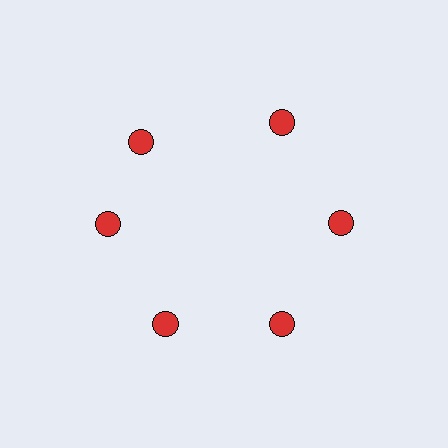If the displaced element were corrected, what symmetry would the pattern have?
It would have 6-fold rotational symmetry — the pattern would map onto itself every 60 degrees.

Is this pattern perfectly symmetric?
No. The 6 red circles are arranged in a ring, but one element near the 11 o'clock position is rotated out of alignment along the ring, breaking the 6-fold rotational symmetry.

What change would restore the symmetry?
The symmetry would be restored by rotating it back into even spacing with its neighbors so that all 6 circles sit at equal angles and equal distance from the center.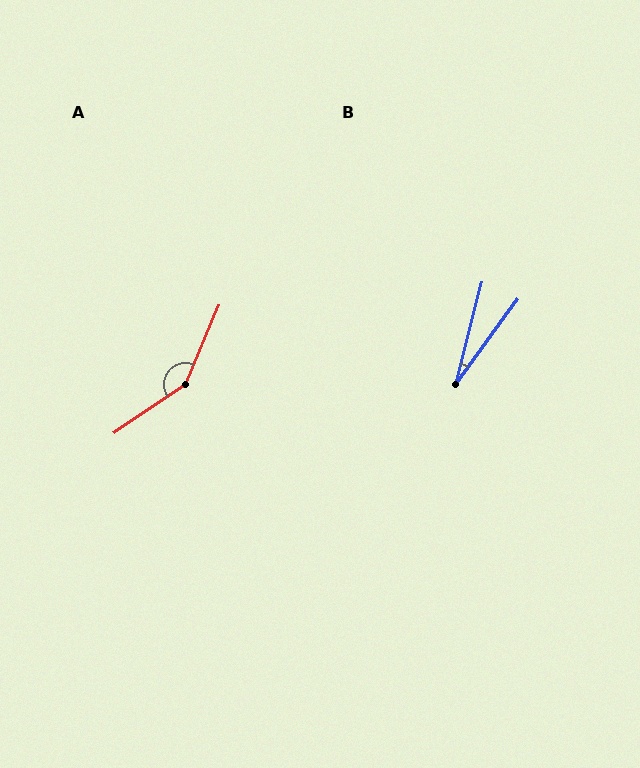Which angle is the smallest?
B, at approximately 22 degrees.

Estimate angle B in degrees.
Approximately 22 degrees.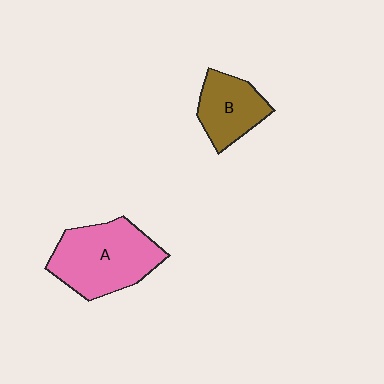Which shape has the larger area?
Shape A (pink).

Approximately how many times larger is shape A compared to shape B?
Approximately 1.7 times.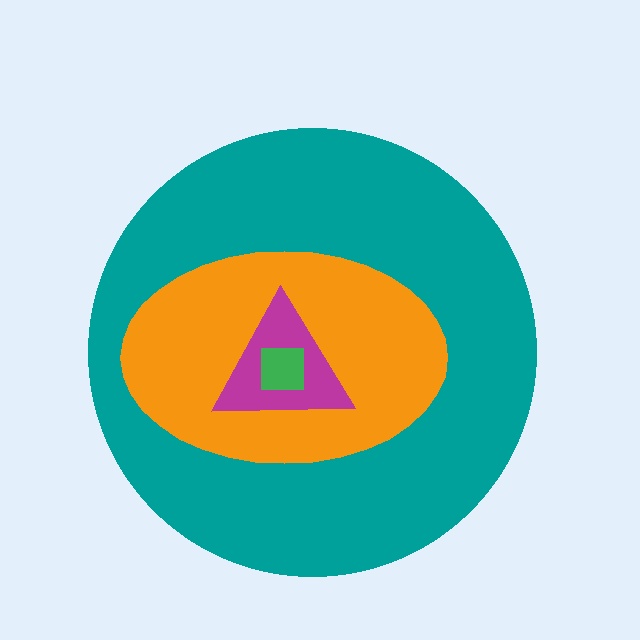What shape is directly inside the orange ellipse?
The magenta triangle.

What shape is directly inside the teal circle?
The orange ellipse.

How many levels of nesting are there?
4.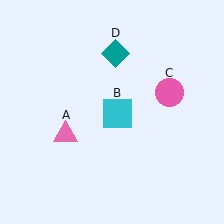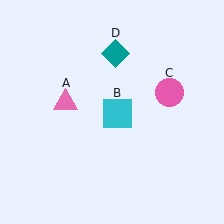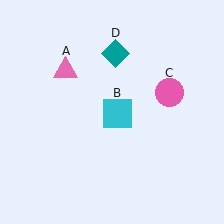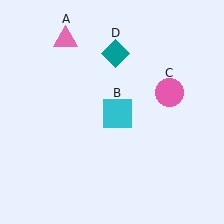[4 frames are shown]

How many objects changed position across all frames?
1 object changed position: pink triangle (object A).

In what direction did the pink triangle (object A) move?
The pink triangle (object A) moved up.